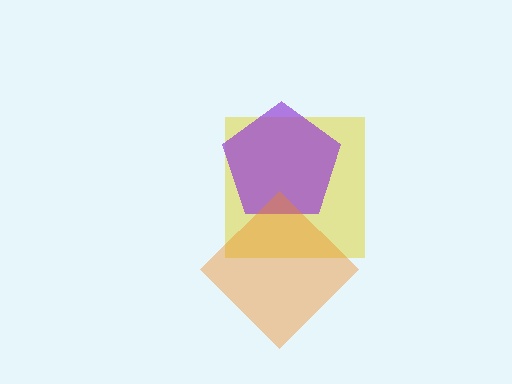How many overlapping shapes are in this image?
There are 3 overlapping shapes in the image.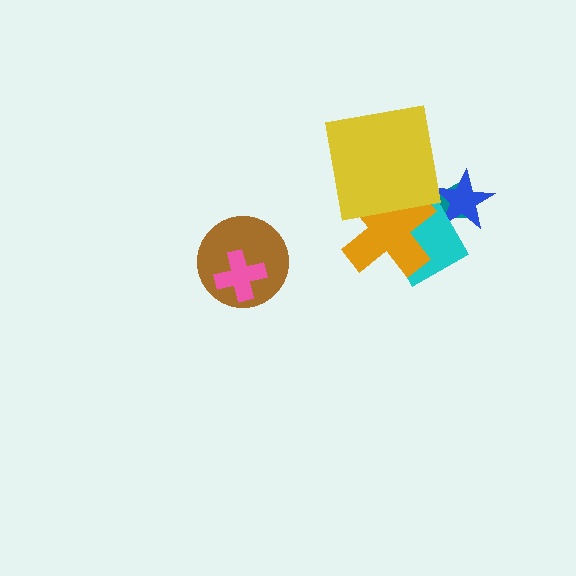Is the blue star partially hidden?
Yes, it is partially covered by another shape.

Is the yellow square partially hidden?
No, no other shape covers it.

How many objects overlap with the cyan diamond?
3 objects overlap with the cyan diamond.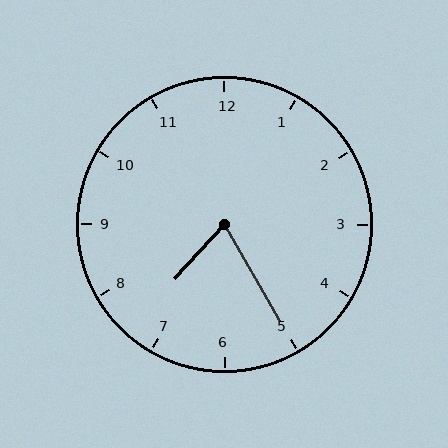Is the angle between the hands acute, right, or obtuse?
It is acute.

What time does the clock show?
7:25.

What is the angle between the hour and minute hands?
Approximately 72 degrees.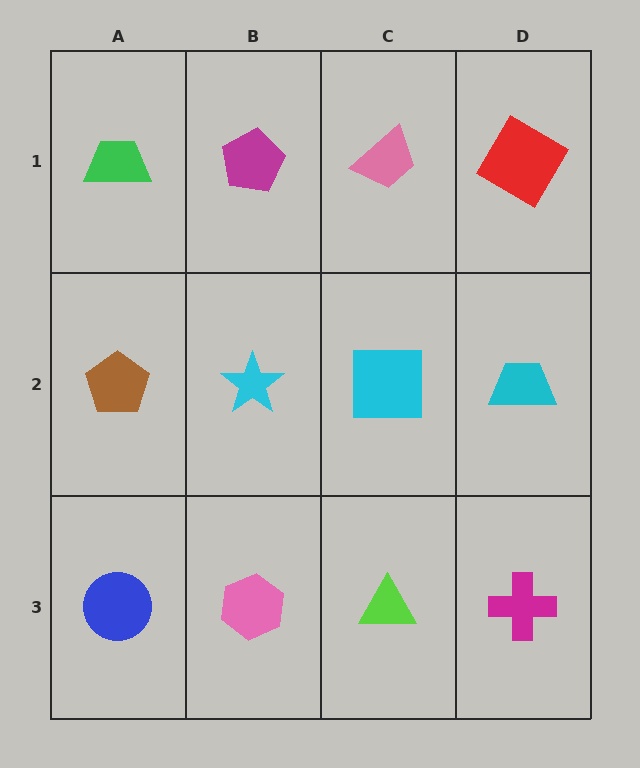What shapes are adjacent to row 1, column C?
A cyan square (row 2, column C), a magenta pentagon (row 1, column B), a red diamond (row 1, column D).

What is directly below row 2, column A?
A blue circle.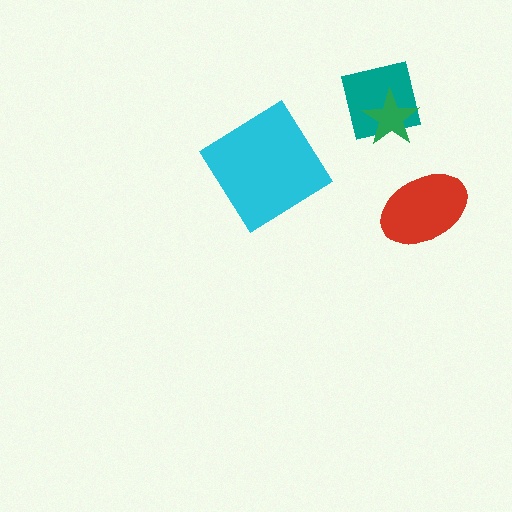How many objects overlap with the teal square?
1 object overlaps with the teal square.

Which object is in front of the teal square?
The green star is in front of the teal square.